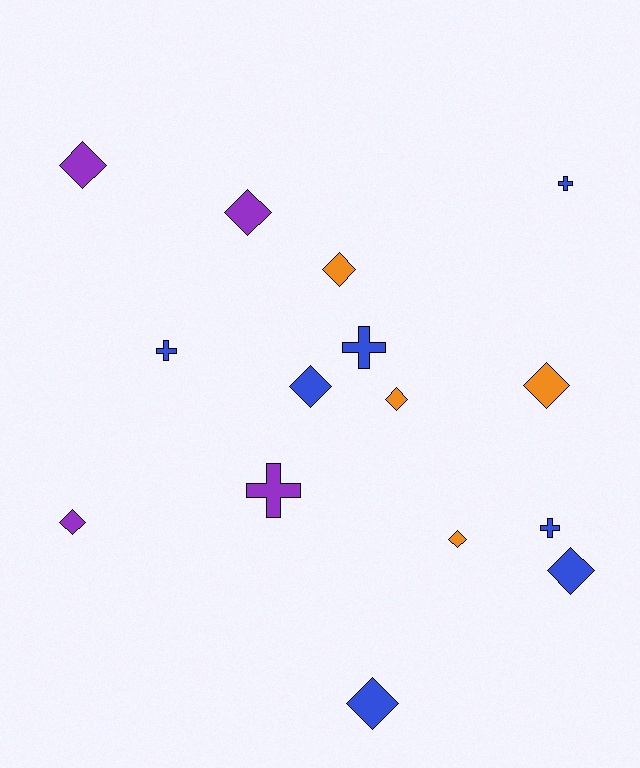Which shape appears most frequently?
Diamond, with 10 objects.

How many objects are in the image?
There are 15 objects.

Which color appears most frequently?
Blue, with 7 objects.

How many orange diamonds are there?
There are 4 orange diamonds.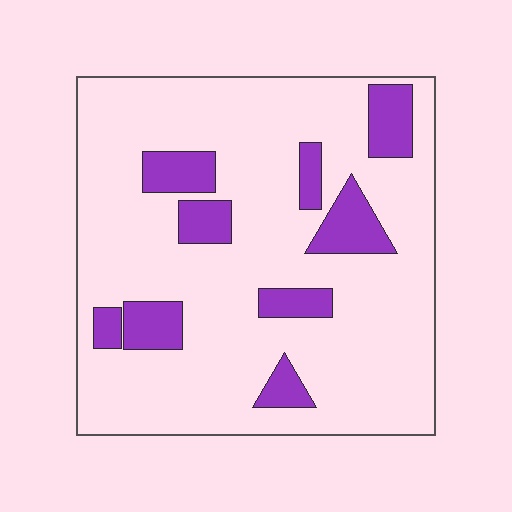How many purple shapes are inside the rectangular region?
9.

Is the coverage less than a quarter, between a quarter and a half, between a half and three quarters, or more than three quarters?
Less than a quarter.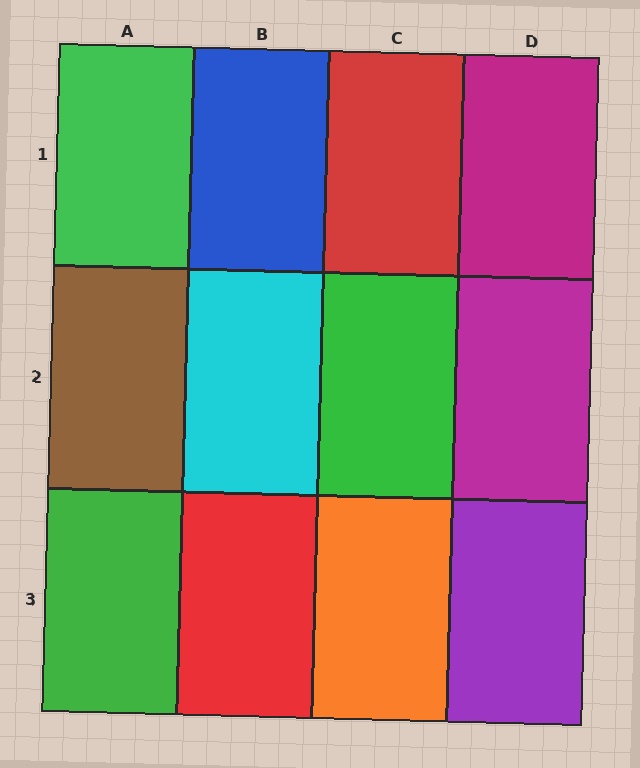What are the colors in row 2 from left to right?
Brown, cyan, green, magenta.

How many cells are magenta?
2 cells are magenta.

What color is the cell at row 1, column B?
Blue.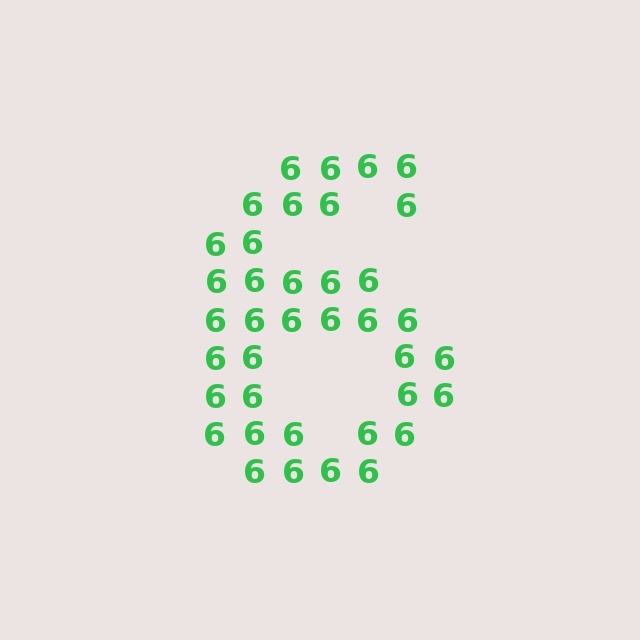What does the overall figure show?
The overall figure shows the digit 6.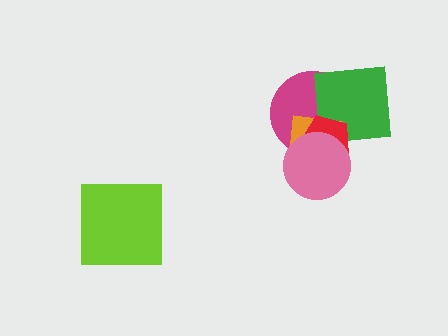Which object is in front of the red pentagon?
The pink circle is in front of the red pentagon.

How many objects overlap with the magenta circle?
4 objects overlap with the magenta circle.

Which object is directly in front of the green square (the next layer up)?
The orange square is directly in front of the green square.